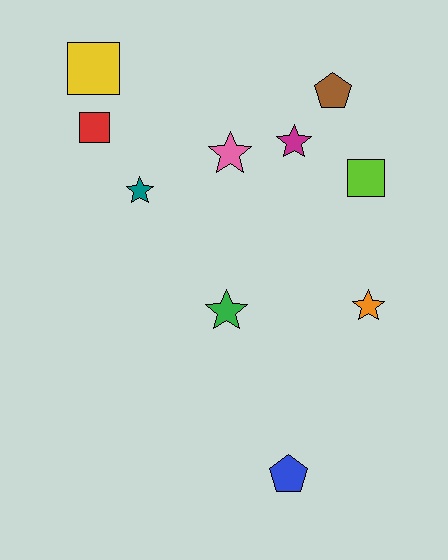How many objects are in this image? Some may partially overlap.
There are 10 objects.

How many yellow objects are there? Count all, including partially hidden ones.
There is 1 yellow object.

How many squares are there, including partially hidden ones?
There are 3 squares.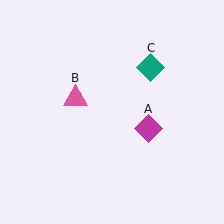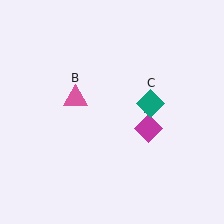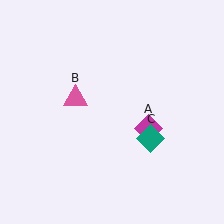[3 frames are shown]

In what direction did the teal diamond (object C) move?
The teal diamond (object C) moved down.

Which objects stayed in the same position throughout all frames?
Magenta diamond (object A) and pink triangle (object B) remained stationary.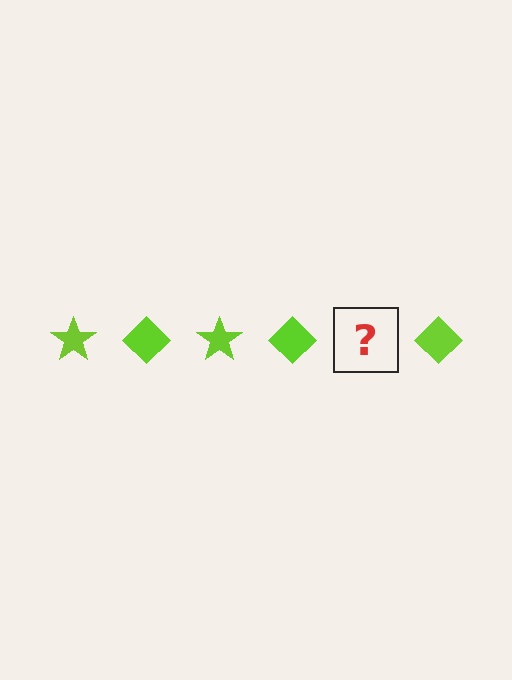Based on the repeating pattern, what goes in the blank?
The blank should be a lime star.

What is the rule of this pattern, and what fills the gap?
The rule is that the pattern cycles through star, diamond shapes in lime. The gap should be filled with a lime star.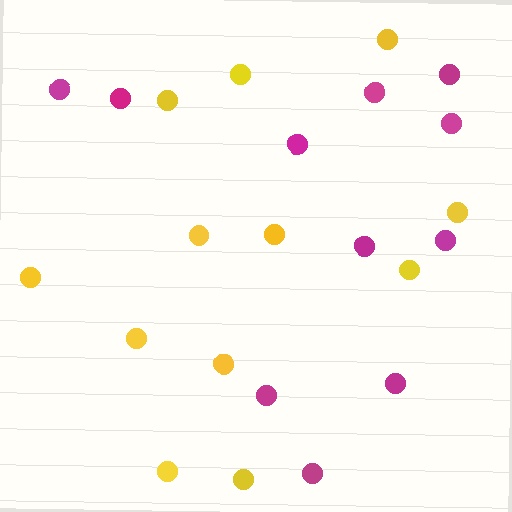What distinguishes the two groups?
There are 2 groups: one group of yellow circles (12) and one group of magenta circles (11).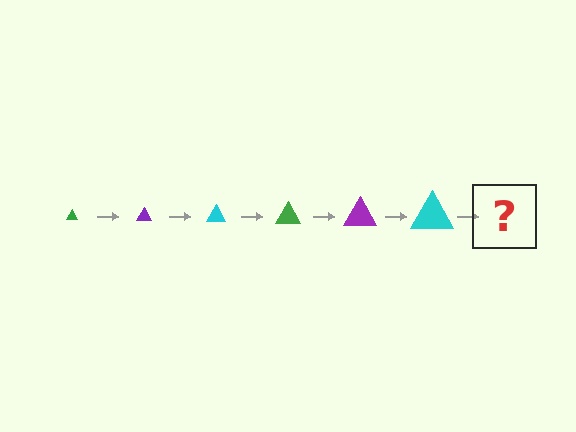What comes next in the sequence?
The next element should be a green triangle, larger than the previous one.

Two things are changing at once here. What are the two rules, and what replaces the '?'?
The two rules are that the triangle grows larger each step and the color cycles through green, purple, and cyan. The '?' should be a green triangle, larger than the previous one.